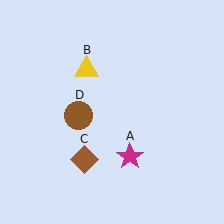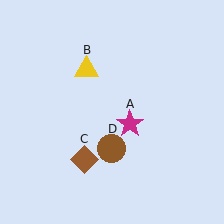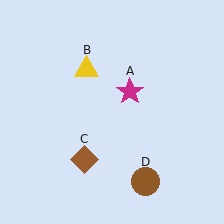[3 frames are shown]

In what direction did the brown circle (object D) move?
The brown circle (object D) moved down and to the right.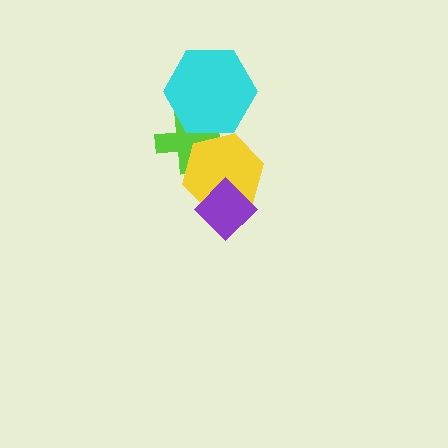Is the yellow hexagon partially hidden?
Yes, it is partially covered by another shape.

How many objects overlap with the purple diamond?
1 object overlaps with the purple diamond.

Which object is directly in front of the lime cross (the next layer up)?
The yellow hexagon is directly in front of the lime cross.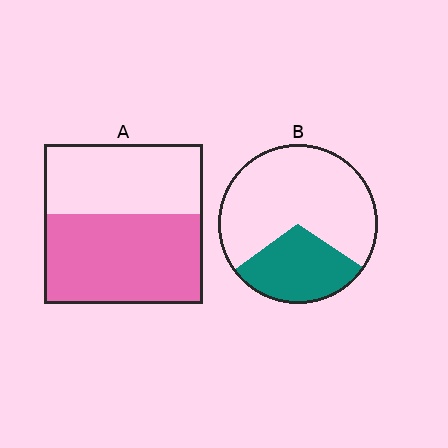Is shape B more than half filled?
No.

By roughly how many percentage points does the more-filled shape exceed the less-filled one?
By roughly 25 percentage points (A over B).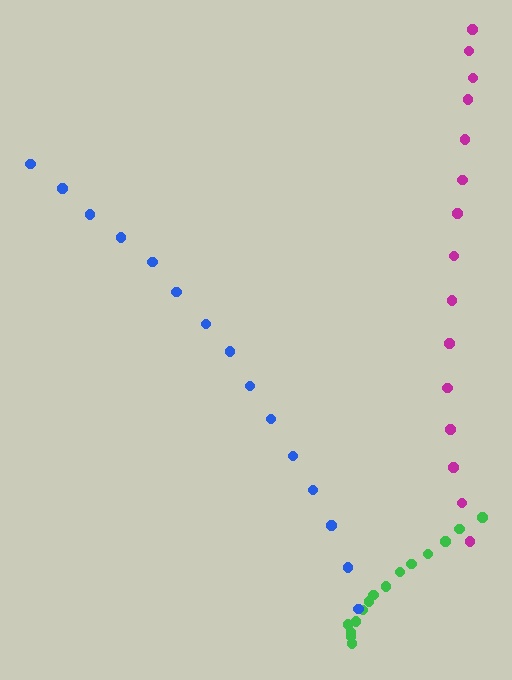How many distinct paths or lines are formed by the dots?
There are 3 distinct paths.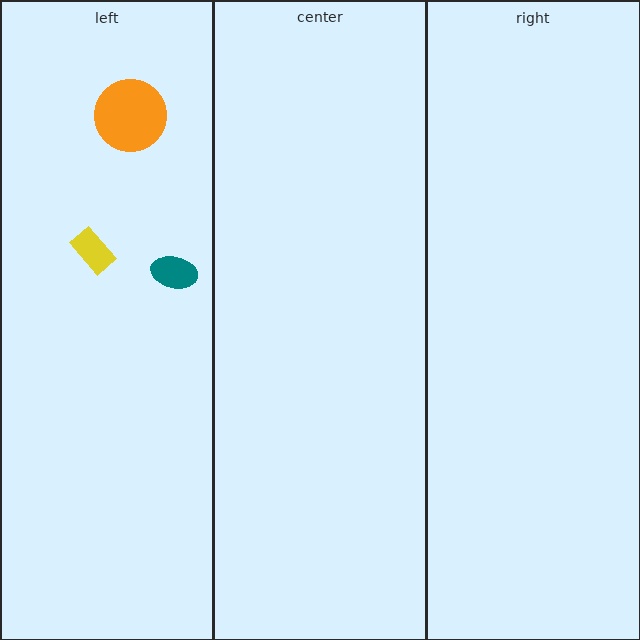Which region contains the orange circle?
The left region.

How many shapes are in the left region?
3.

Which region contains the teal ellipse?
The left region.